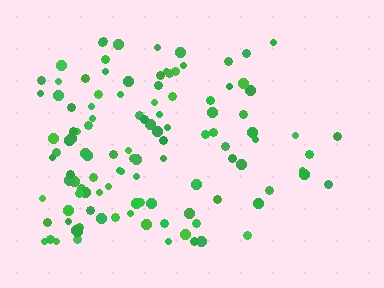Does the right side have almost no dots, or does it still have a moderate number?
Still a moderate number, just noticeably fewer than the left.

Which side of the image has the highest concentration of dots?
The left.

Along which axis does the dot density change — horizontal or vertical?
Horizontal.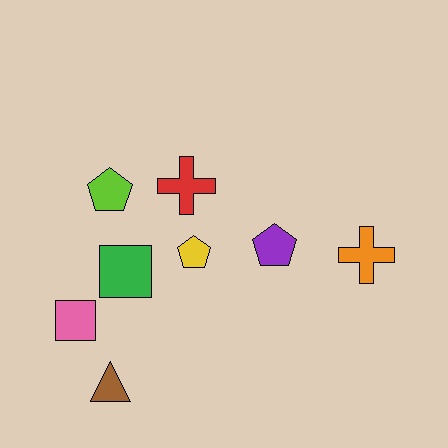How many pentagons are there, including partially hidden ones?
There are 3 pentagons.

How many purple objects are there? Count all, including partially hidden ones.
There is 1 purple object.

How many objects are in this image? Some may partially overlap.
There are 8 objects.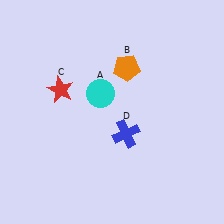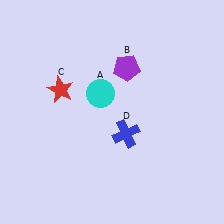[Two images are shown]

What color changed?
The pentagon (B) changed from orange in Image 1 to purple in Image 2.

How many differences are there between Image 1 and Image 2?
There is 1 difference between the two images.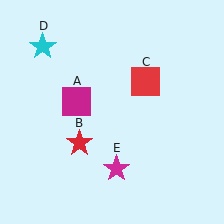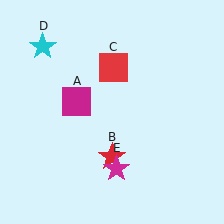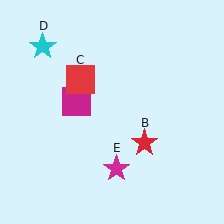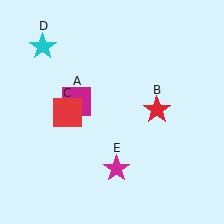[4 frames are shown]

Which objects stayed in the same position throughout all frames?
Magenta square (object A) and cyan star (object D) and magenta star (object E) remained stationary.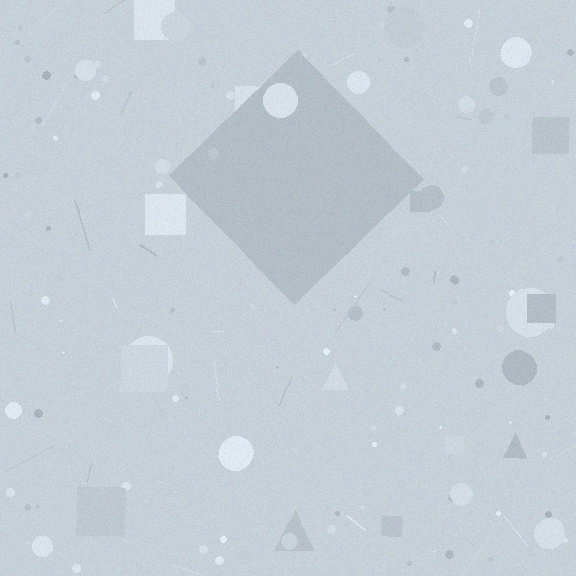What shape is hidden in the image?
A diamond is hidden in the image.